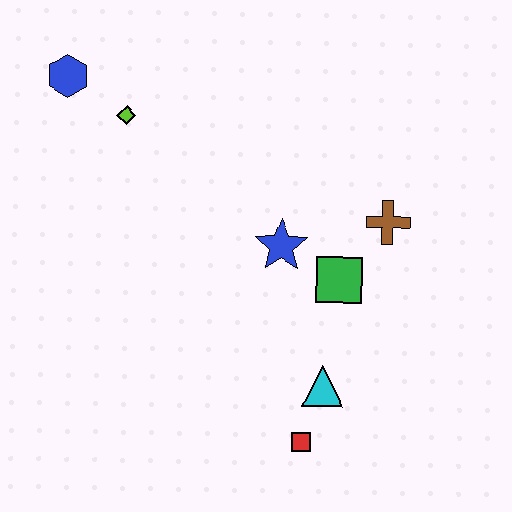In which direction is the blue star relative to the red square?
The blue star is above the red square.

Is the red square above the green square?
No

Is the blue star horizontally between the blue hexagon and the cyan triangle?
Yes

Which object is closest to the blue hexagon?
The lime diamond is closest to the blue hexagon.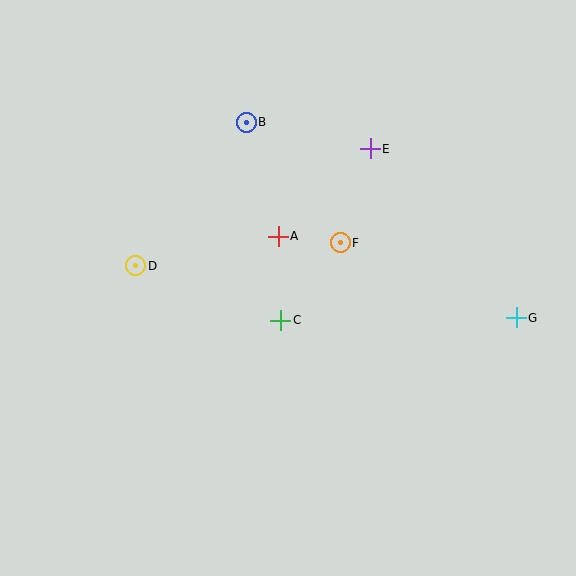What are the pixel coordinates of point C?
Point C is at (281, 320).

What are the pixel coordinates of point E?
Point E is at (370, 149).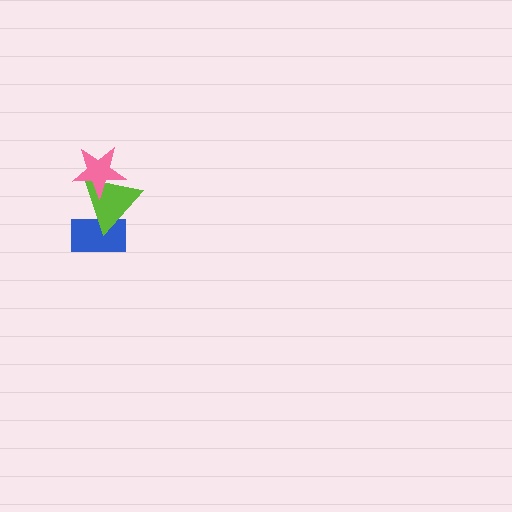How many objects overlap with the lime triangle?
2 objects overlap with the lime triangle.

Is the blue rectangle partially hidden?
Yes, it is partially covered by another shape.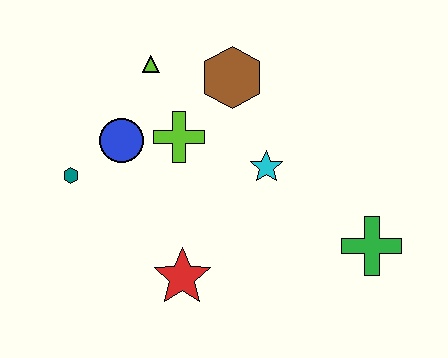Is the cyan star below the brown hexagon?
Yes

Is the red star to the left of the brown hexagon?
Yes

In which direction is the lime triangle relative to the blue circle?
The lime triangle is above the blue circle.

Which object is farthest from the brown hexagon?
The green cross is farthest from the brown hexagon.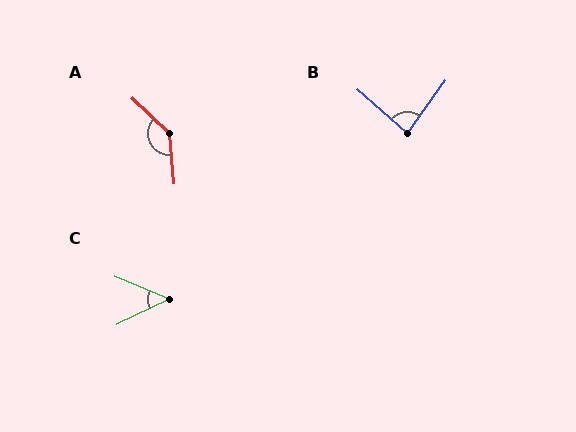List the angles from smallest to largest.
C (48°), B (84°), A (138°).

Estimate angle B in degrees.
Approximately 84 degrees.